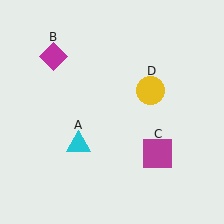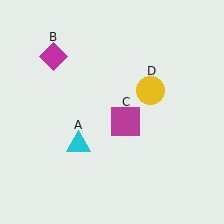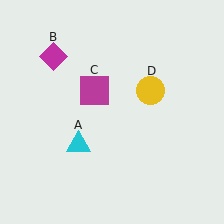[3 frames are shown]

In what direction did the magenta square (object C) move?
The magenta square (object C) moved up and to the left.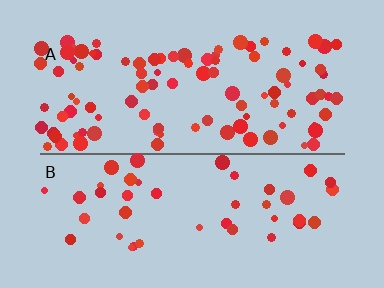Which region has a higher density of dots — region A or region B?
A (the top).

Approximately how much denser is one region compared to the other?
Approximately 2.3× — region A over region B.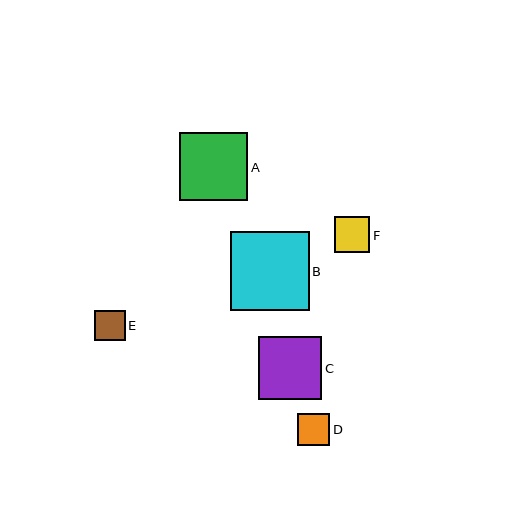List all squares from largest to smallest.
From largest to smallest: B, A, C, F, D, E.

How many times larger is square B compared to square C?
Square B is approximately 1.2 times the size of square C.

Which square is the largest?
Square B is the largest with a size of approximately 79 pixels.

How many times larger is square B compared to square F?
Square B is approximately 2.2 times the size of square F.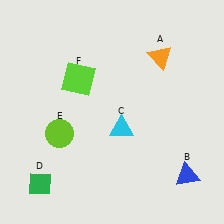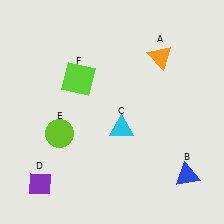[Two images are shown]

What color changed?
The diamond (D) changed from green in Image 1 to purple in Image 2.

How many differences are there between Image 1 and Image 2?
There is 1 difference between the two images.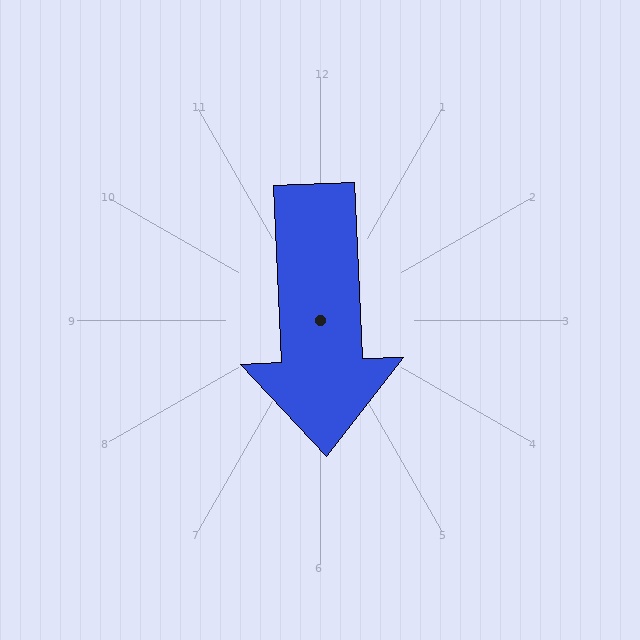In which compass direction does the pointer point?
South.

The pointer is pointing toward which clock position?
Roughly 6 o'clock.